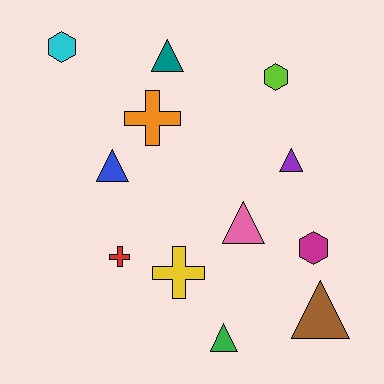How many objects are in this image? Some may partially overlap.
There are 12 objects.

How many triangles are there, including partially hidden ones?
There are 6 triangles.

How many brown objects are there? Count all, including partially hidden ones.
There is 1 brown object.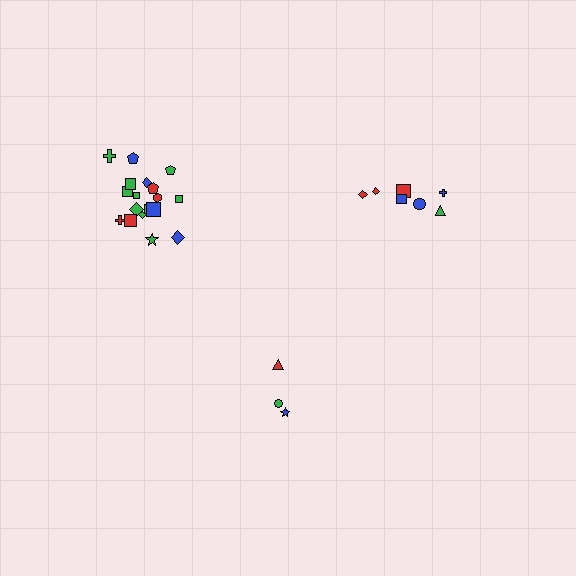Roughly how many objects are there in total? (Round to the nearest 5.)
Roughly 30 objects in total.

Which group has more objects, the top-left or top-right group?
The top-left group.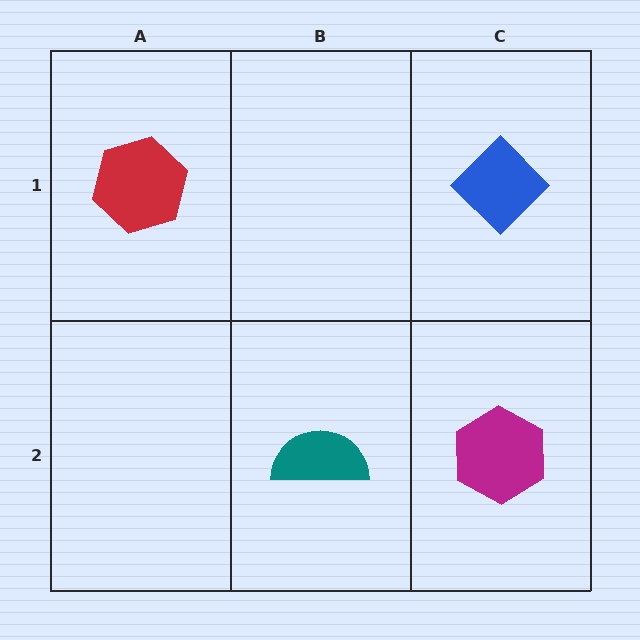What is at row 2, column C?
A magenta hexagon.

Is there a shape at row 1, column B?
No, that cell is empty.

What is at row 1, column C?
A blue diamond.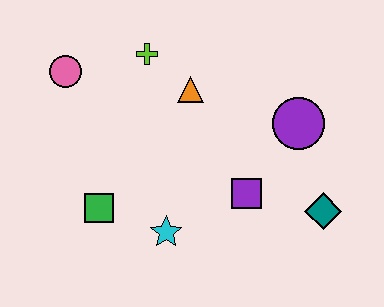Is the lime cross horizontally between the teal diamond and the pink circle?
Yes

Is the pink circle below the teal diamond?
No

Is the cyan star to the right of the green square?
Yes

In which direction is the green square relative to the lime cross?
The green square is below the lime cross.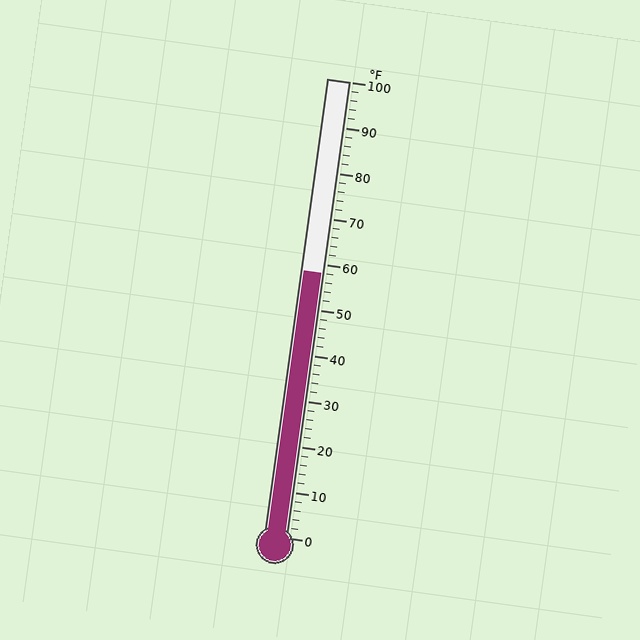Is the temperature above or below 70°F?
The temperature is below 70°F.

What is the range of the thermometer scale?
The thermometer scale ranges from 0°F to 100°F.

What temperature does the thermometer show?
The thermometer shows approximately 58°F.